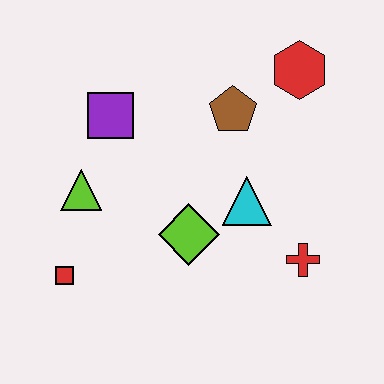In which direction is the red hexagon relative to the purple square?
The red hexagon is to the right of the purple square.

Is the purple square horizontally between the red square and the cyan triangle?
Yes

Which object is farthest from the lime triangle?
The red hexagon is farthest from the lime triangle.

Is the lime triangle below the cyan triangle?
No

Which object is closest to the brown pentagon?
The red hexagon is closest to the brown pentagon.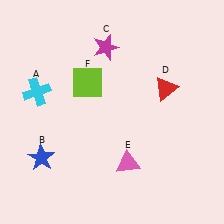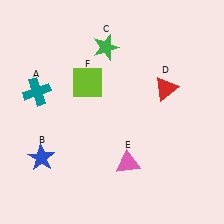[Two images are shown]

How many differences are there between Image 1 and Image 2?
There are 2 differences between the two images.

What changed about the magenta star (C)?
In Image 1, C is magenta. In Image 2, it changed to green.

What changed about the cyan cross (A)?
In Image 1, A is cyan. In Image 2, it changed to teal.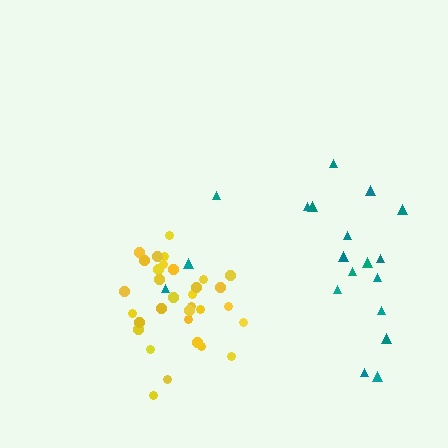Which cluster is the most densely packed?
Yellow.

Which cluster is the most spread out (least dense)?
Teal.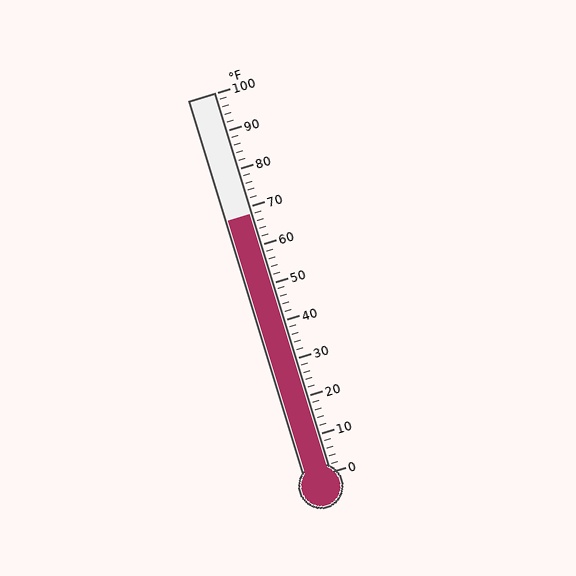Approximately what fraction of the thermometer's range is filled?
The thermometer is filled to approximately 70% of its range.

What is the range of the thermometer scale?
The thermometer scale ranges from 0°F to 100°F.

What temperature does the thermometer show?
The thermometer shows approximately 68°F.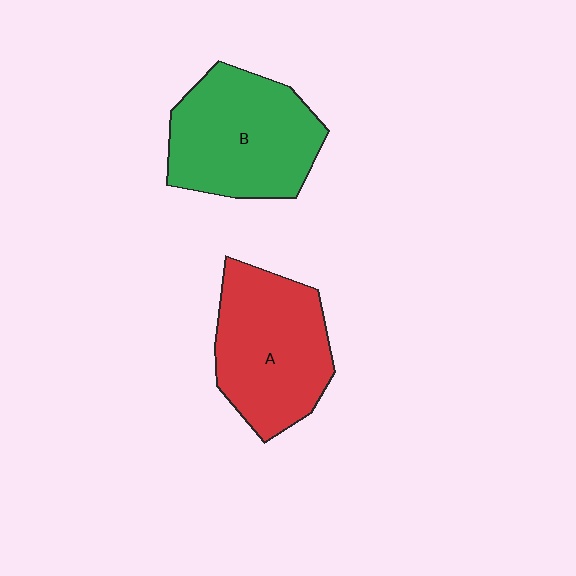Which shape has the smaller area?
Shape A (red).